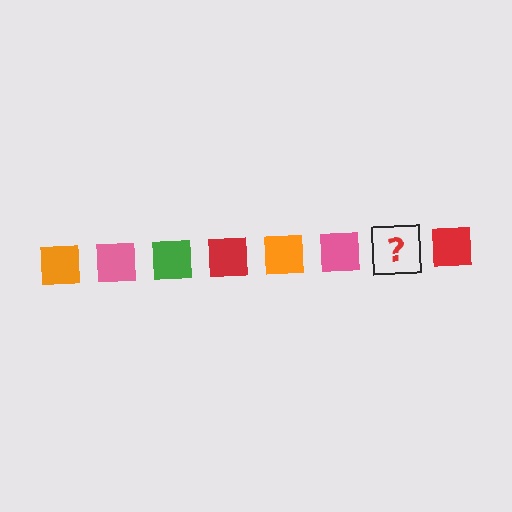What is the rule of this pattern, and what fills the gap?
The rule is that the pattern cycles through orange, pink, green, red squares. The gap should be filled with a green square.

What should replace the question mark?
The question mark should be replaced with a green square.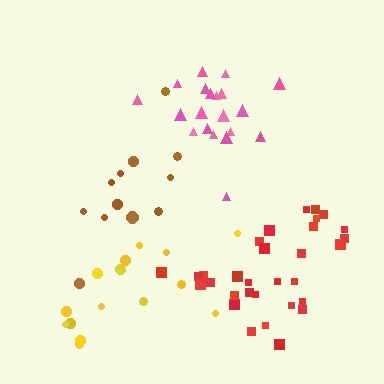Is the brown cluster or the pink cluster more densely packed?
Pink.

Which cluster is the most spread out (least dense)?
Yellow.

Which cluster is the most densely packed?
Red.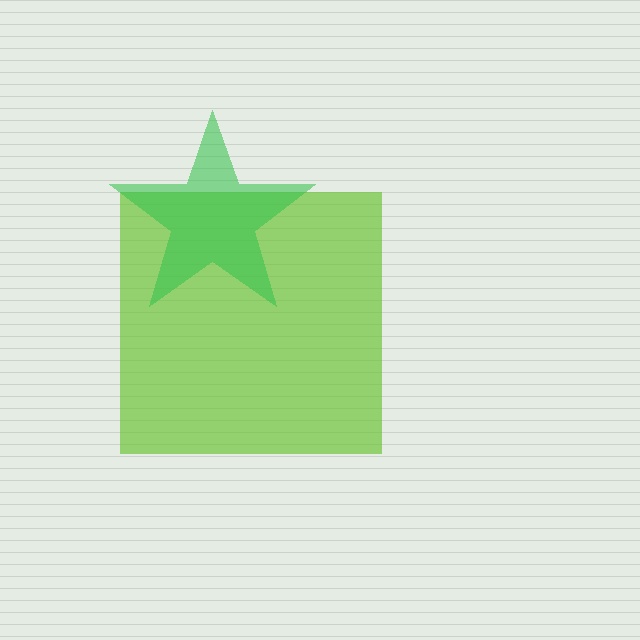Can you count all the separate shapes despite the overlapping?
Yes, there are 2 separate shapes.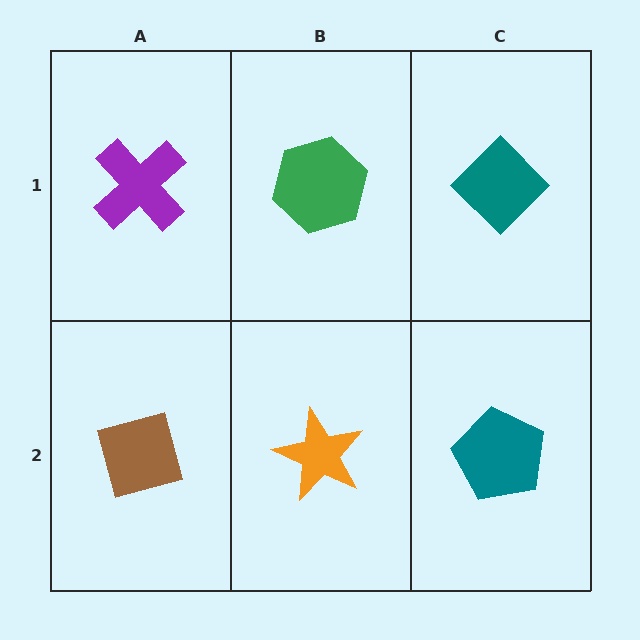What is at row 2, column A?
A brown diamond.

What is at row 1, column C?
A teal diamond.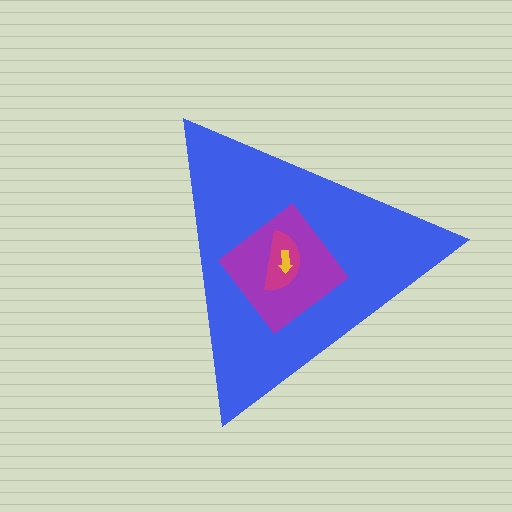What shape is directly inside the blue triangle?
The purple diamond.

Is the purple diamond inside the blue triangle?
Yes.